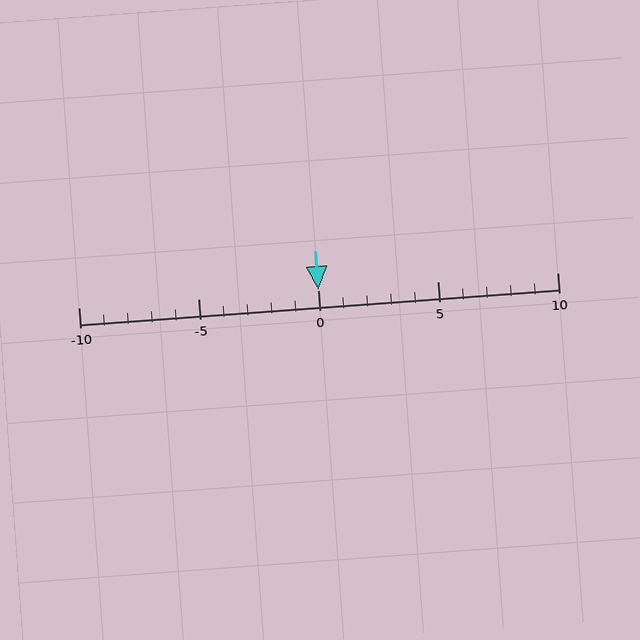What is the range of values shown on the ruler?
The ruler shows values from -10 to 10.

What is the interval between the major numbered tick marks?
The major tick marks are spaced 5 units apart.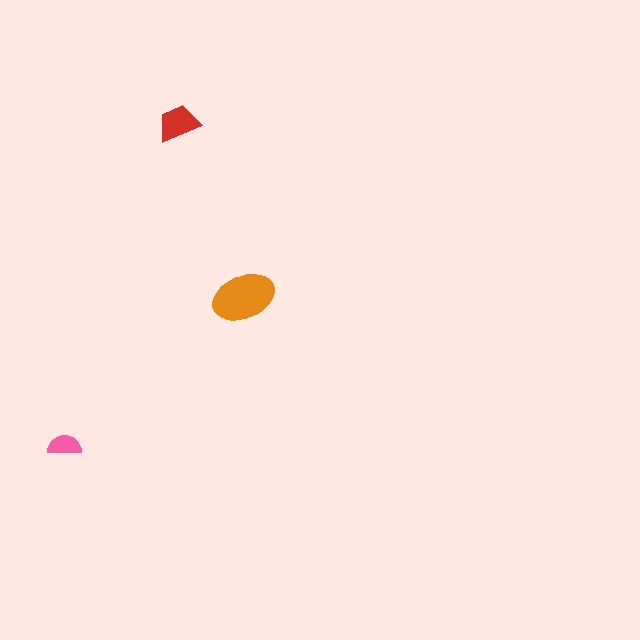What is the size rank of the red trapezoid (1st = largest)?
2nd.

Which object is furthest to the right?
The orange ellipse is rightmost.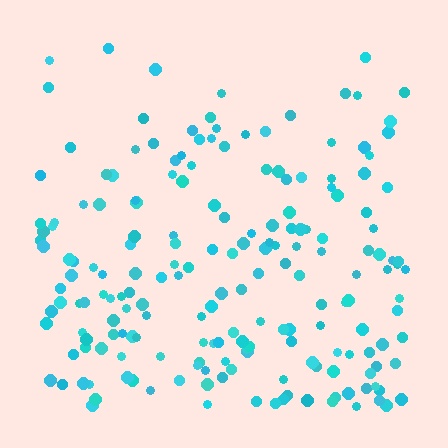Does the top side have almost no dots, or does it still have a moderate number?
Still a moderate number, just noticeably fewer than the bottom.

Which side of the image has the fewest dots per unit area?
The top.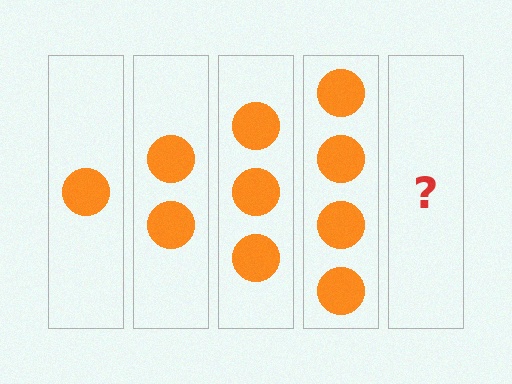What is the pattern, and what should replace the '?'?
The pattern is that each step adds one more circle. The '?' should be 5 circles.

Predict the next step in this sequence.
The next step is 5 circles.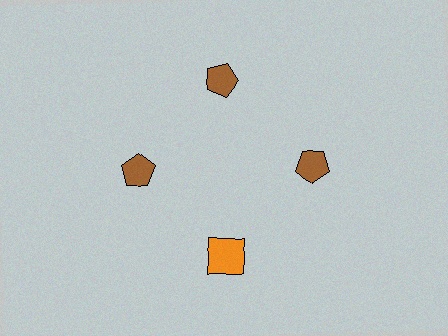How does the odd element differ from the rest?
It differs in both color (orange instead of brown) and shape (square instead of pentagon).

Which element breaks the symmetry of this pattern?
The orange square at roughly the 6 o'clock position breaks the symmetry. All other shapes are brown pentagons.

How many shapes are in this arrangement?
There are 4 shapes arranged in a ring pattern.